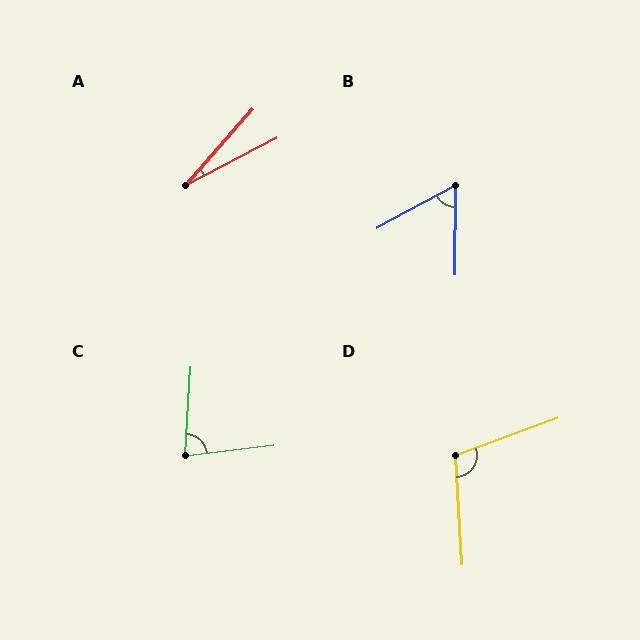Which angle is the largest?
D, at approximately 106 degrees.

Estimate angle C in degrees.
Approximately 80 degrees.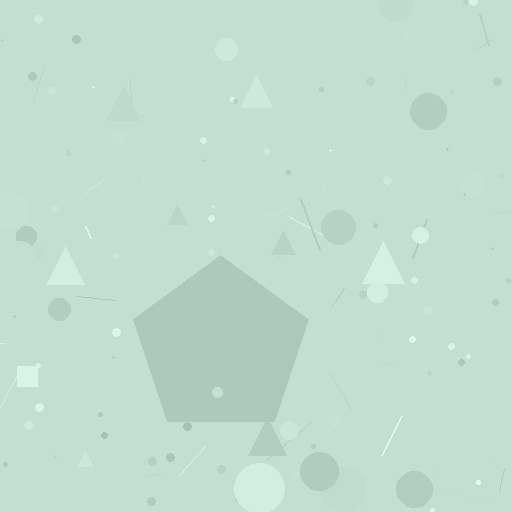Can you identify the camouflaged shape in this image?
The camouflaged shape is a pentagon.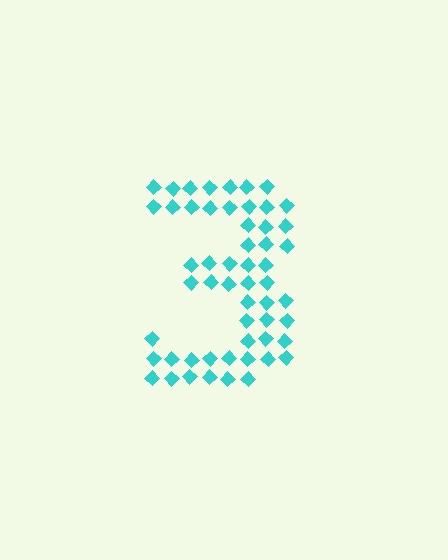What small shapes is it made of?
It is made of small diamonds.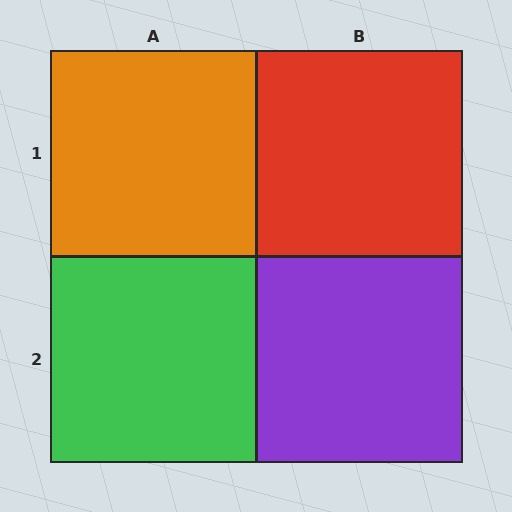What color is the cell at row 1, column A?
Orange.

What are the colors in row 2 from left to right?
Green, purple.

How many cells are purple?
1 cell is purple.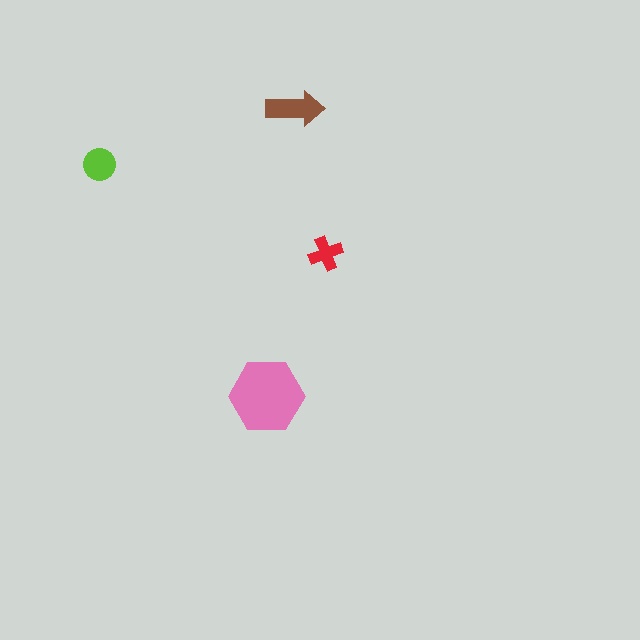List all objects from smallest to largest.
The red cross, the lime circle, the brown arrow, the pink hexagon.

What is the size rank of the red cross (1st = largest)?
4th.